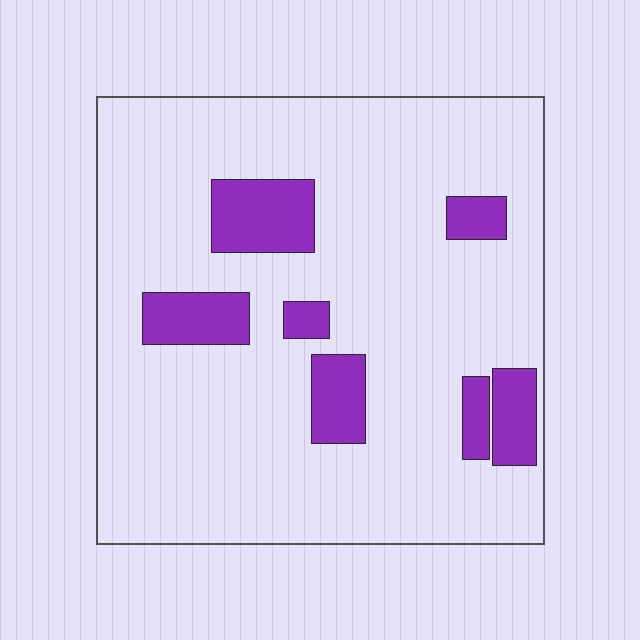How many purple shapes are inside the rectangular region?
7.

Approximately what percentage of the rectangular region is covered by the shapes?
Approximately 15%.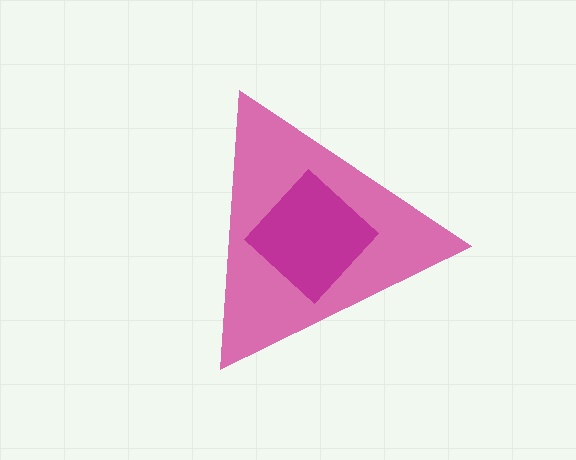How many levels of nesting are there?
2.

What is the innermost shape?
The magenta diamond.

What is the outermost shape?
The pink triangle.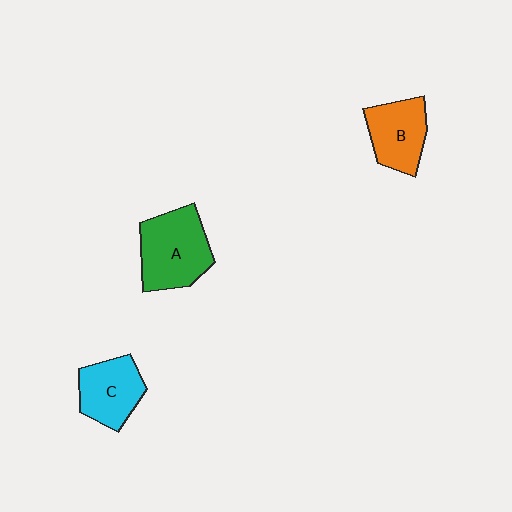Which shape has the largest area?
Shape A (green).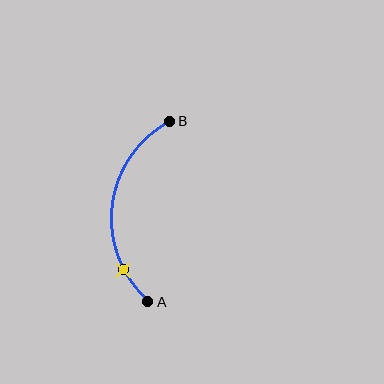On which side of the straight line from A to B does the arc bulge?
The arc bulges to the left of the straight line connecting A and B.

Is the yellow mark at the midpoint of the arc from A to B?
No. The yellow mark lies on the arc but is closer to endpoint A. The arc midpoint would be at the point on the curve equidistant along the arc from both A and B.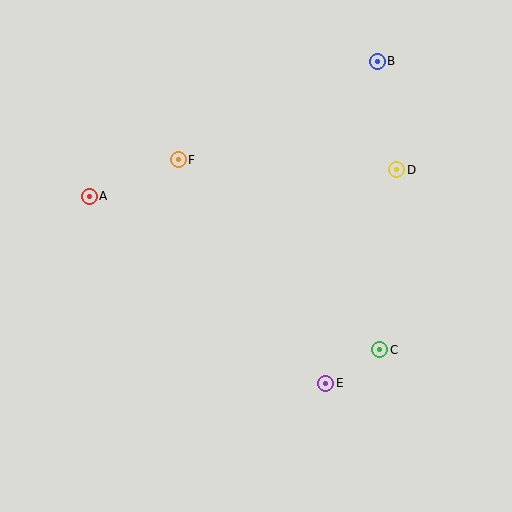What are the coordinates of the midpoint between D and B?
The midpoint between D and B is at (387, 115).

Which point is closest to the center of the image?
Point F at (178, 160) is closest to the center.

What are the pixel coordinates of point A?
Point A is at (89, 196).